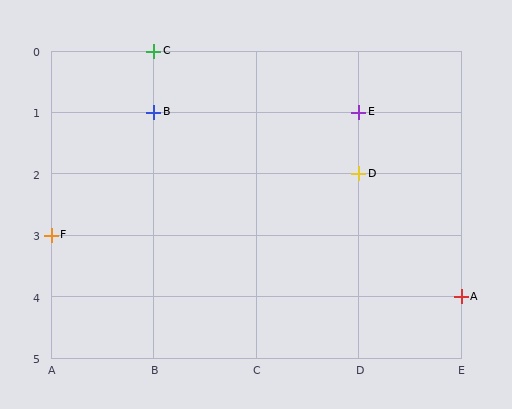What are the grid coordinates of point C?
Point C is at grid coordinates (B, 0).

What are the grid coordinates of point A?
Point A is at grid coordinates (E, 4).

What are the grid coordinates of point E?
Point E is at grid coordinates (D, 1).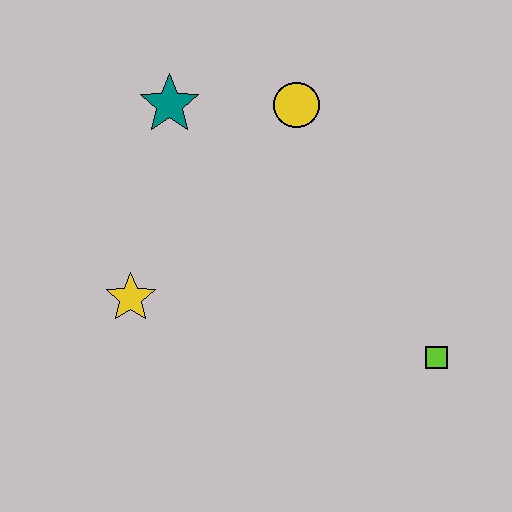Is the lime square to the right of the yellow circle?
Yes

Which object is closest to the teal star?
The yellow circle is closest to the teal star.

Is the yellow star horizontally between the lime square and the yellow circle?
No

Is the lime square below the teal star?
Yes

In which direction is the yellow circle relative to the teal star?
The yellow circle is to the right of the teal star.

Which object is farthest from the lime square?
The teal star is farthest from the lime square.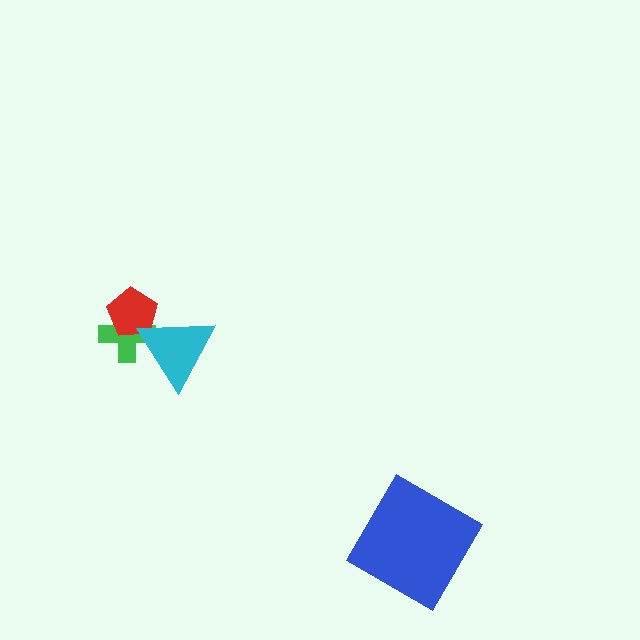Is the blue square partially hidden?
No, no other shape covers it.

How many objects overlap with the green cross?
2 objects overlap with the green cross.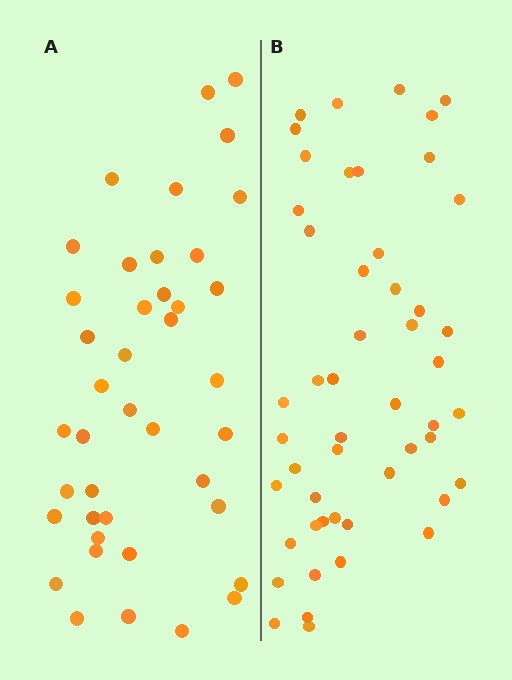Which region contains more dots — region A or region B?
Region B (the right region) has more dots.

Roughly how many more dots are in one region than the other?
Region B has roughly 8 or so more dots than region A.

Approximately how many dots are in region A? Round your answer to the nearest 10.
About 40 dots. (The exact count is 41, which rounds to 40.)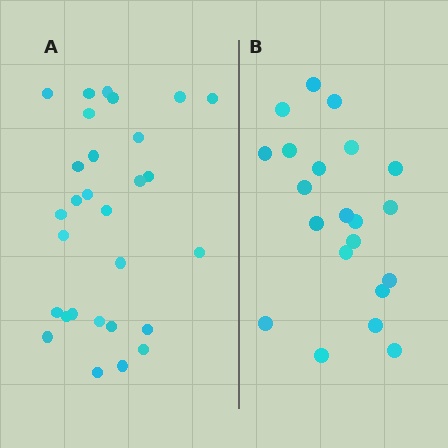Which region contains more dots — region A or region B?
Region A (the left region) has more dots.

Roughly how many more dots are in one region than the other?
Region A has roughly 8 or so more dots than region B.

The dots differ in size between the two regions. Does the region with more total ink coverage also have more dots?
No. Region B has more total ink coverage because its dots are larger, but region A actually contains more individual dots. Total area can be misleading — the number of items is what matters here.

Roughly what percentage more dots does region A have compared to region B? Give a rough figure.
About 40% more.